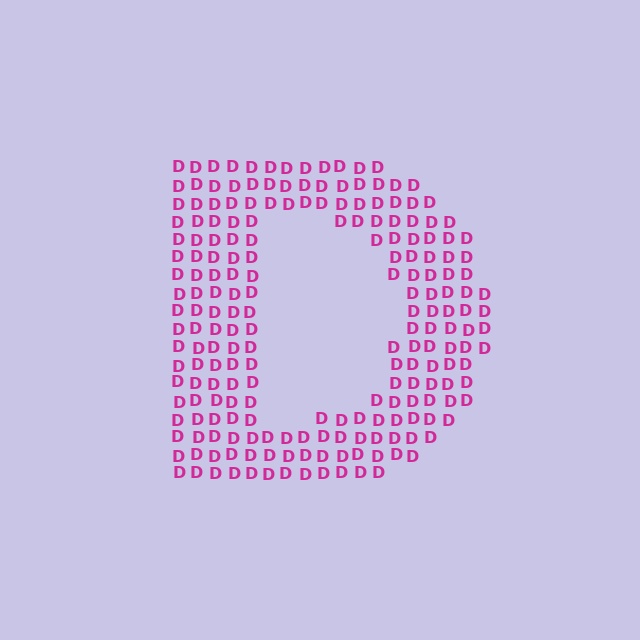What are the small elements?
The small elements are letter D's.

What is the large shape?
The large shape is the letter D.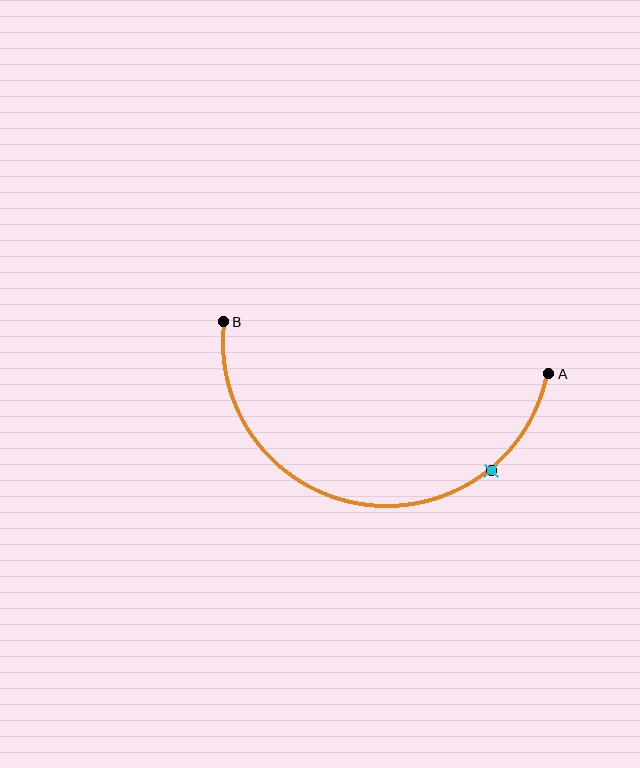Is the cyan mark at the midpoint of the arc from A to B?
No. The cyan mark lies on the arc but is closer to endpoint A. The arc midpoint would be at the point on the curve equidistant along the arc from both A and B.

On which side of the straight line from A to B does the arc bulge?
The arc bulges below the straight line connecting A and B.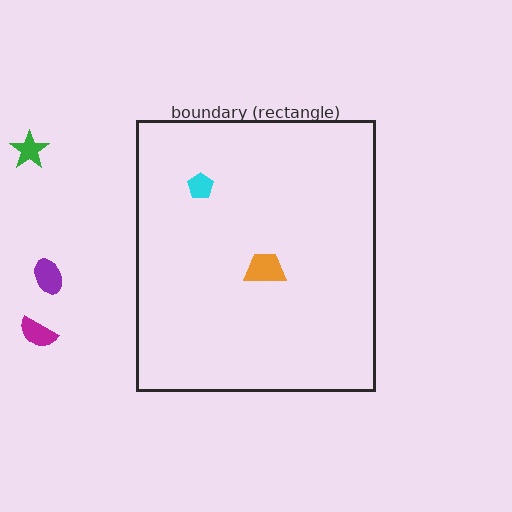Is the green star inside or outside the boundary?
Outside.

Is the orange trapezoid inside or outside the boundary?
Inside.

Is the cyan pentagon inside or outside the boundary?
Inside.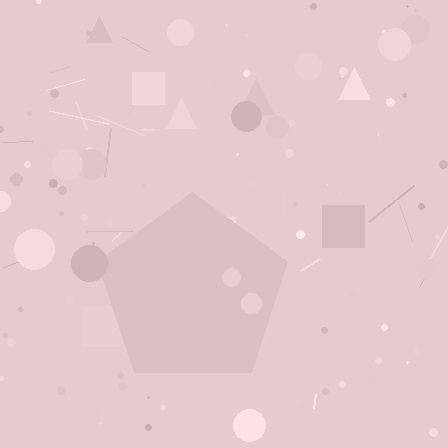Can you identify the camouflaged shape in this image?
The camouflaged shape is a pentagon.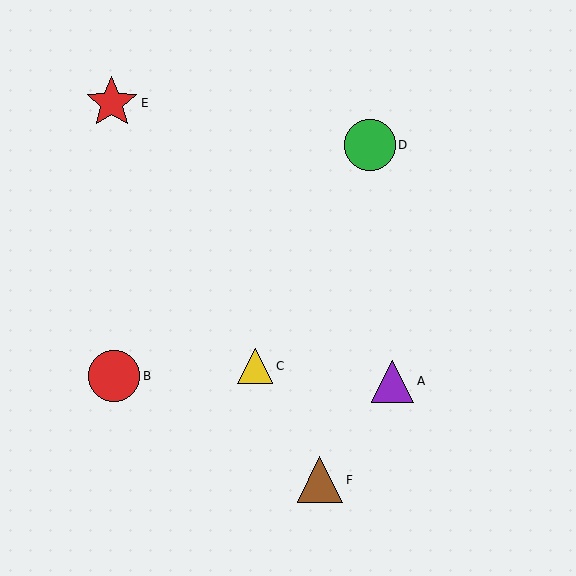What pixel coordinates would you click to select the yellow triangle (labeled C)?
Click at (255, 366) to select the yellow triangle C.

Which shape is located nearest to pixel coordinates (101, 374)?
The red circle (labeled B) at (114, 376) is nearest to that location.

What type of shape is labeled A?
Shape A is a purple triangle.